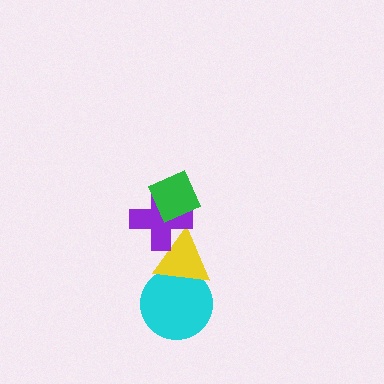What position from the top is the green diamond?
The green diamond is 1st from the top.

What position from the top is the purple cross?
The purple cross is 2nd from the top.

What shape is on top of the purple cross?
The green diamond is on top of the purple cross.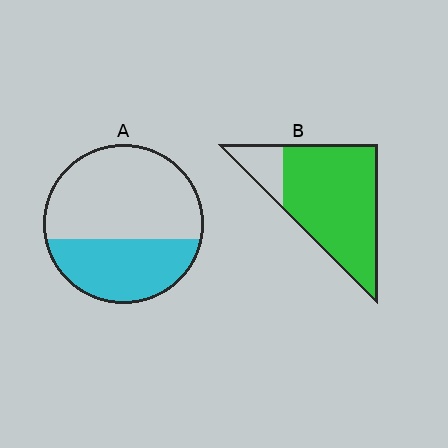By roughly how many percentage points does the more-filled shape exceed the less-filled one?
By roughly 45 percentage points (B over A).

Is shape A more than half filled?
No.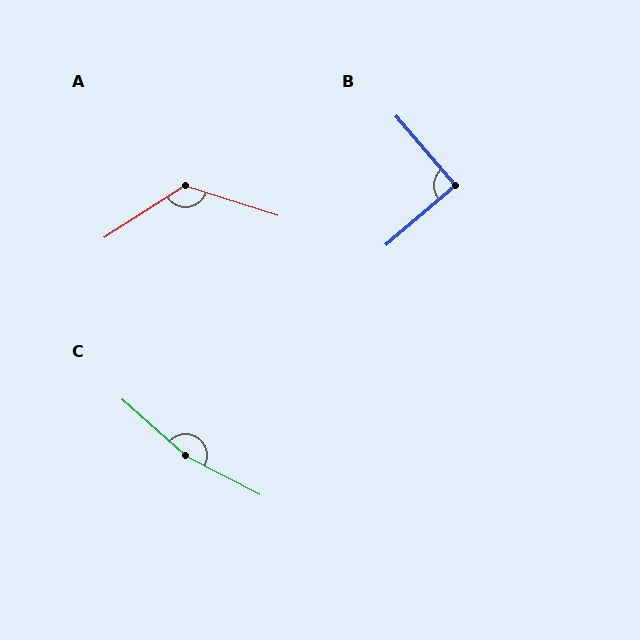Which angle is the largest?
C, at approximately 166 degrees.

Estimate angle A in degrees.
Approximately 130 degrees.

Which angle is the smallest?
B, at approximately 90 degrees.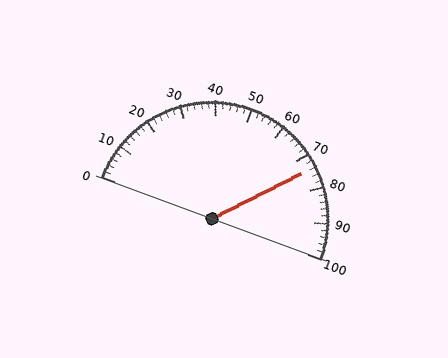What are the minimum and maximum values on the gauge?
The gauge ranges from 0 to 100.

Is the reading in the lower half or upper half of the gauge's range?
The reading is in the upper half of the range (0 to 100).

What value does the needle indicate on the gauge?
The needle indicates approximately 74.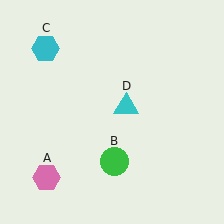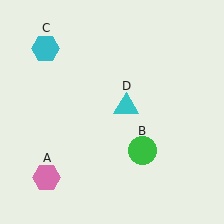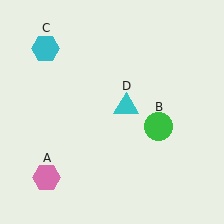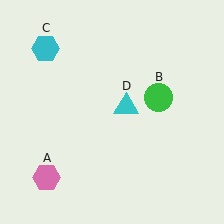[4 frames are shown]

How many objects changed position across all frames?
1 object changed position: green circle (object B).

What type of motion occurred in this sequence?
The green circle (object B) rotated counterclockwise around the center of the scene.